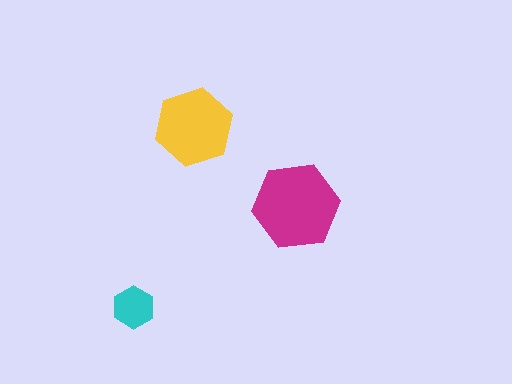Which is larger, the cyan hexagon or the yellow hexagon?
The yellow one.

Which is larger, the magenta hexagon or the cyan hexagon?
The magenta one.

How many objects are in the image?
There are 3 objects in the image.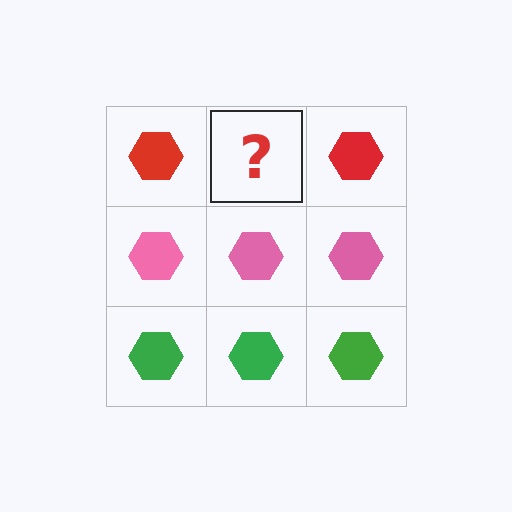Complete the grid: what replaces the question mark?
The question mark should be replaced with a red hexagon.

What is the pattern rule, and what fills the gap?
The rule is that each row has a consistent color. The gap should be filled with a red hexagon.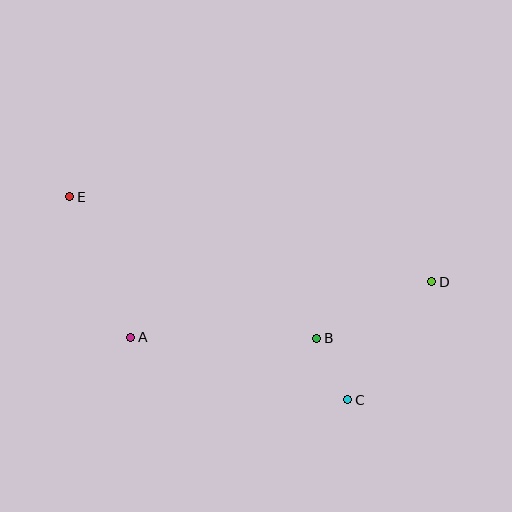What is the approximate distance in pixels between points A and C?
The distance between A and C is approximately 226 pixels.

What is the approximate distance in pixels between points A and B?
The distance between A and B is approximately 186 pixels.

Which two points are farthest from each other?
Points D and E are farthest from each other.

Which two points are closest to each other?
Points B and C are closest to each other.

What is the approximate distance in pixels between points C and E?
The distance between C and E is approximately 344 pixels.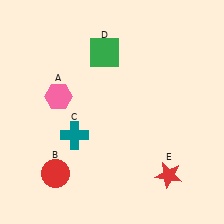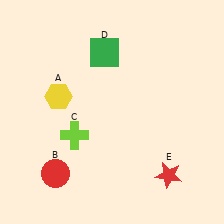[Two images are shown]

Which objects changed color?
A changed from pink to yellow. C changed from teal to lime.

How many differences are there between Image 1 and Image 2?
There are 2 differences between the two images.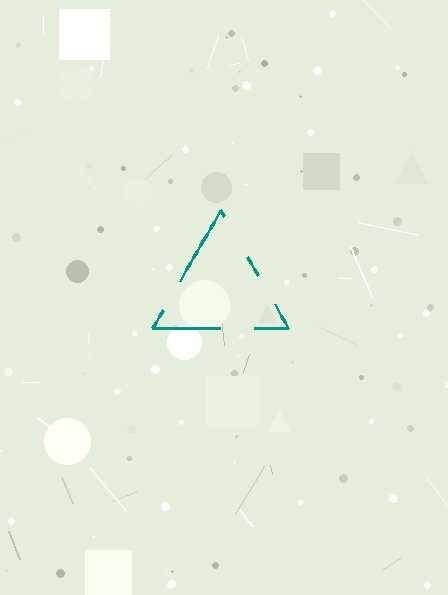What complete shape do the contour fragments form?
The contour fragments form a triangle.